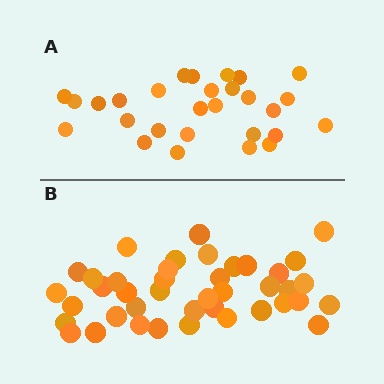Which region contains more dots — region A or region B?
Region B (the bottom region) has more dots.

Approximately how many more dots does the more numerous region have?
Region B has approximately 15 more dots than region A.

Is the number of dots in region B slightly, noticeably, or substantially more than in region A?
Region B has substantially more. The ratio is roughly 1.5 to 1.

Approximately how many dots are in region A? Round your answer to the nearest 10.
About 30 dots. (The exact count is 28, which rounds to 30.)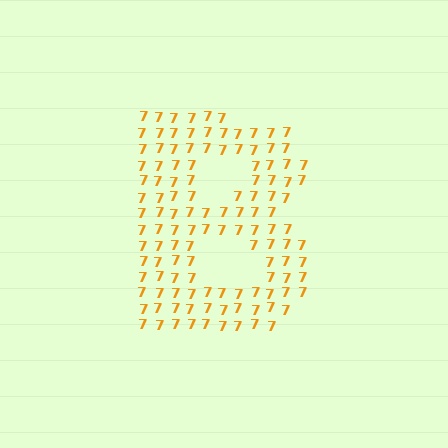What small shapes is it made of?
It is made of small digit 7's.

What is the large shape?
The large shape is the letter B.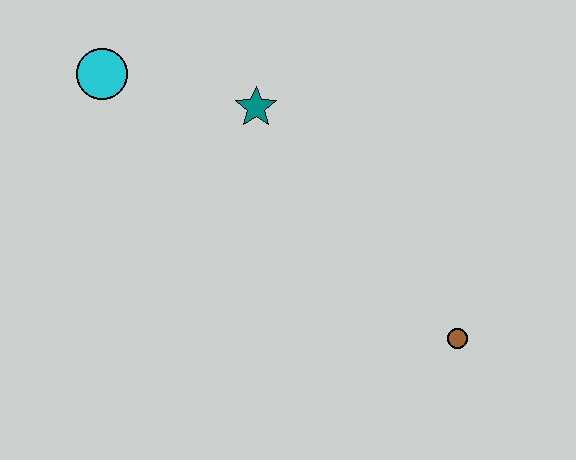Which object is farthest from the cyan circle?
The brown circle is farthest from the cyan circle.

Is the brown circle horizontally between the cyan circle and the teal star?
No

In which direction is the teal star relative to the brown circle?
The teal star is above the brown circle.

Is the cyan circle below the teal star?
No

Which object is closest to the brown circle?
The teal star is closest to the brown circle.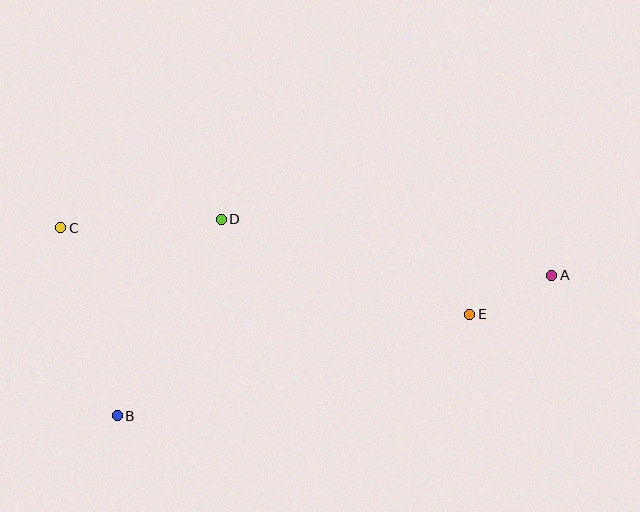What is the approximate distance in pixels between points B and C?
The distance between B and C is approximately 196 pixels.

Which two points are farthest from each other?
Points A and C are farthest from each other.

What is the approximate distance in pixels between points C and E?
The distance between C and E is approximately 418 pixels.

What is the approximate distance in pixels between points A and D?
The distance between A and D is approximately 335 pixels.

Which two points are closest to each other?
Points A and E are closest to each other.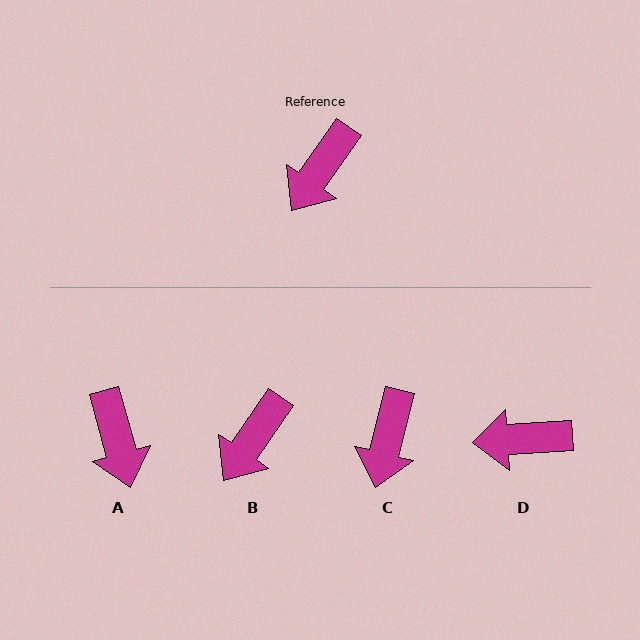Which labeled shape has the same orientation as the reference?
B.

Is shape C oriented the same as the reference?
No, it is off by about 20 degrees.